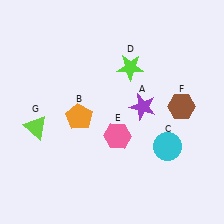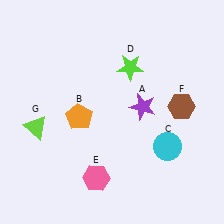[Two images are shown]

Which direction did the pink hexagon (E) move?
The pink hexagon (E) moved down.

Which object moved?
The pink hexagon (E) moved down.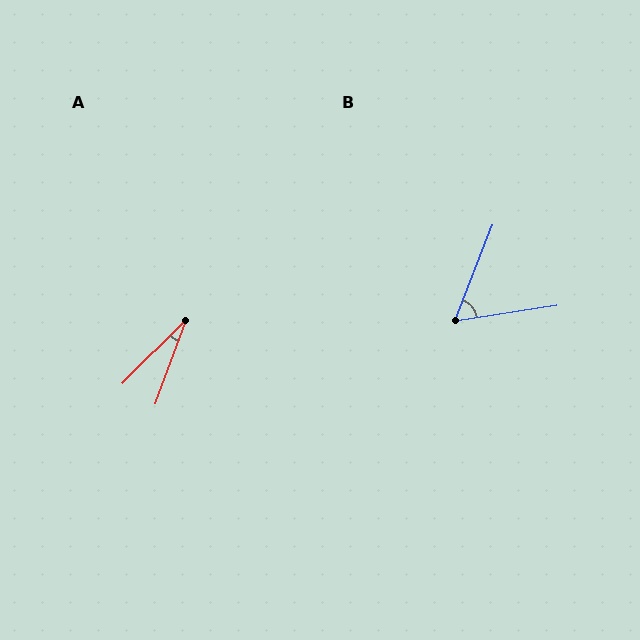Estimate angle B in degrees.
Approximately 60 degrees.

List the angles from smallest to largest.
A (25°), B (60°).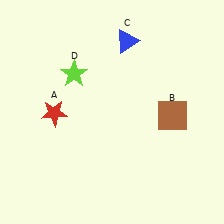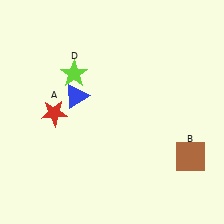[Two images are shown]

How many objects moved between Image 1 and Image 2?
2 objects moved between the two images.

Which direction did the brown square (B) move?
The brown square (B) moved down.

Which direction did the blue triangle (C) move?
The blue triangle (C) moved down.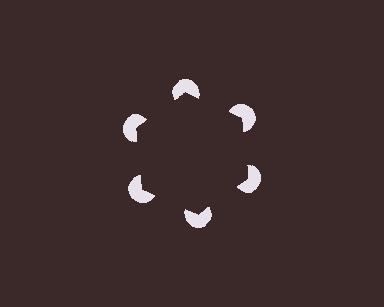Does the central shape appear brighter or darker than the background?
It typically appears slightly darker than the background, even though no actual brightness change is drawn.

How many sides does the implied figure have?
6 sides.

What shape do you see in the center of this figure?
An illusory hexagon — its edges are inferred from the aligned wedge cuts in the pac-man discs, not physically drawn.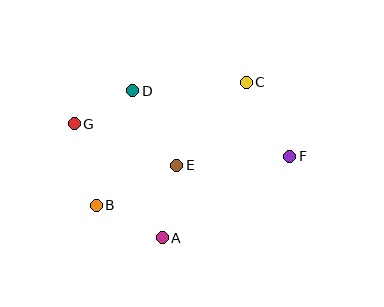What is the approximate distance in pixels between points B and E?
The distance between B and E is approximately 90 pixels.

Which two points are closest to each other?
Points D and G are closest to each other.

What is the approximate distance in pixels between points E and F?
The distance between E and F is approximately 114 pixels.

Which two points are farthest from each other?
Points F and G are farthest from each other.